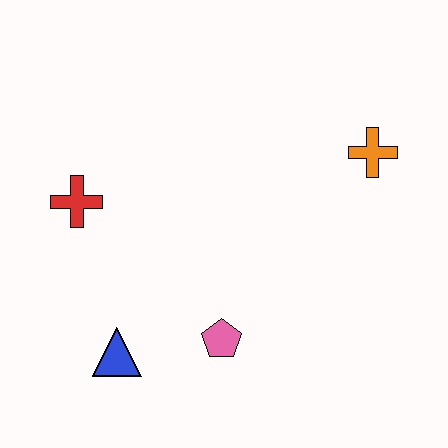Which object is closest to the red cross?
The blue triangle is closest to the red cross.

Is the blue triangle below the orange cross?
Yes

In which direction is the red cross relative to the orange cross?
The red cross is to the left of the orange cross.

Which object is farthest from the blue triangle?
The orange cross is farthest from the blue triangle.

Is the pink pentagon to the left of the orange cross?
Yes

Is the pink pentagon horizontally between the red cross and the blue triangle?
No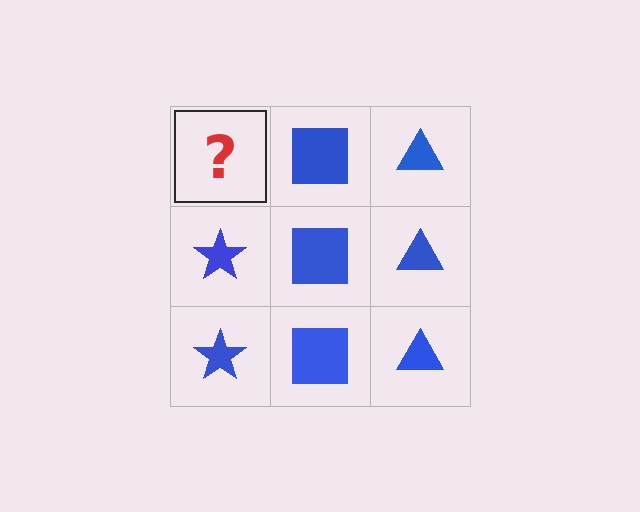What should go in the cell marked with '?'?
The missing cell should contain a blue star.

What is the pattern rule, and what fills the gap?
The rule is that each column has a consistent shape. The gap should be filled with a blue star.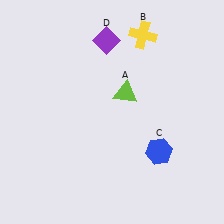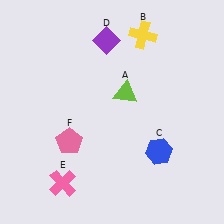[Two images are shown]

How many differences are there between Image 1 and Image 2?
There are 2 differences between the two images.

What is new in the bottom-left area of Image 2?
A pink cross (E) was added in the bottom-left area of Image 2.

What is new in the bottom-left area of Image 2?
A pink pentagon (F) was added in the bottom-left area of Image 2.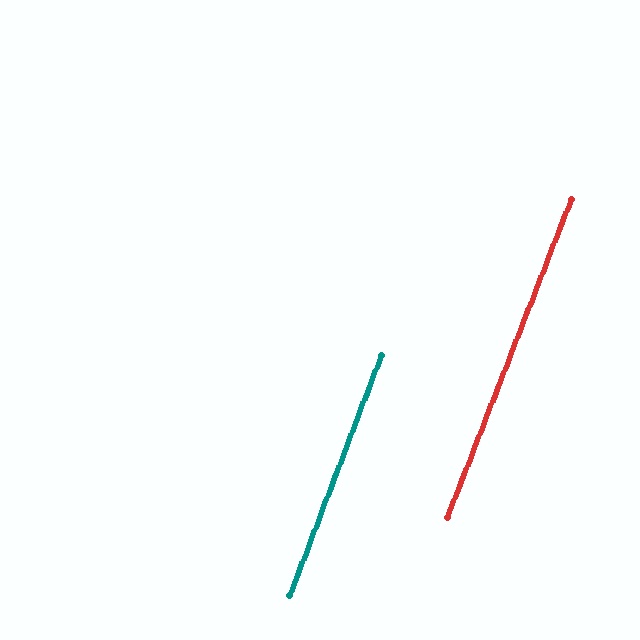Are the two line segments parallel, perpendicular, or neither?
Parallel — their directions differ by only 0.3°.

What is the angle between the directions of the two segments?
Approximately 0 degrees.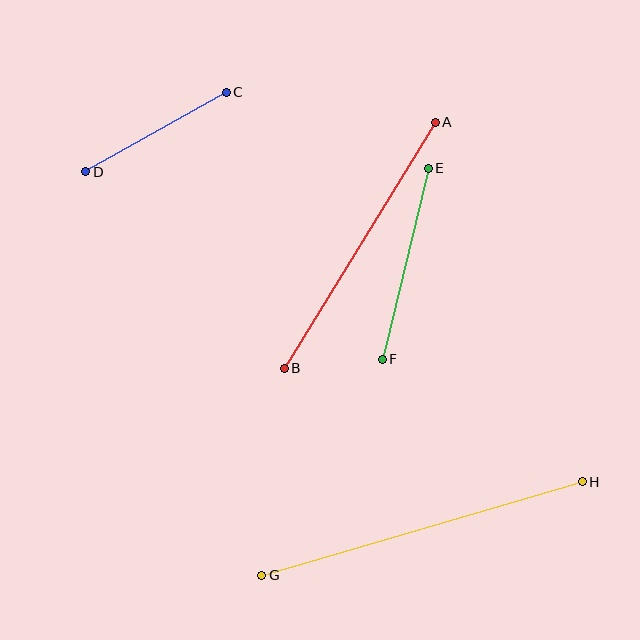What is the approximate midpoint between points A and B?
The midpoint is at approximately (360, 245) pixels.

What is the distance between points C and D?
The distance is approximately 161 pixels.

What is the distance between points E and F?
The distance is approximately 196 pixels.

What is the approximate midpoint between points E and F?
The midpoint is at approximately (405, 264) pixels.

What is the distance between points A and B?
The distance is approximately 289 pixels.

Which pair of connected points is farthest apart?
Points G and H are farthest apart.